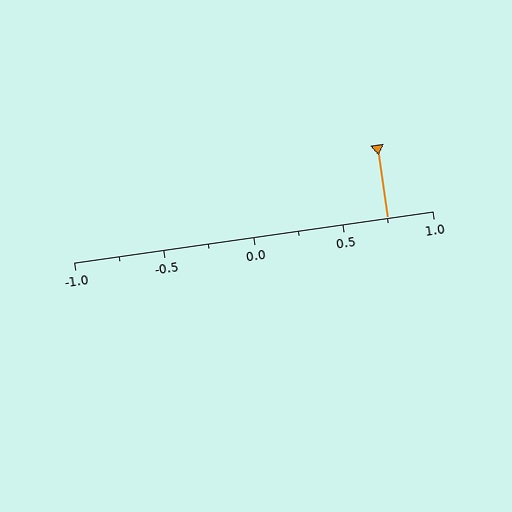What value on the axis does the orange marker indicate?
The marker indicates approximately 0.75.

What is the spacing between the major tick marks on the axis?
The major ticks are spaced 0.5 apart.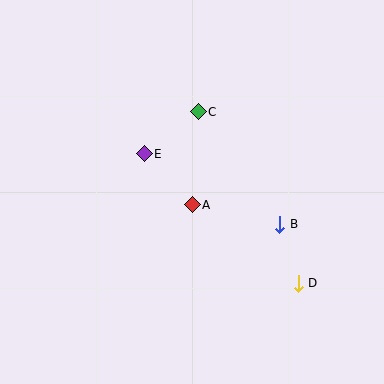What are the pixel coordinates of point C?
Point C is at (198, 112).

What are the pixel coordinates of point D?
Point D is at (298, 283).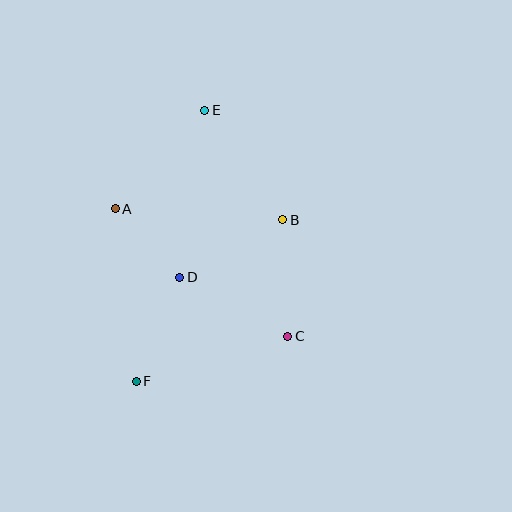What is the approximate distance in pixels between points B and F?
The distance between B and F is approximately 218 pixels.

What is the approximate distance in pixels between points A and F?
The distance between A and F is approximately 174 pixels.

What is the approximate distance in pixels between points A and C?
The distance between A and C is approximately 214 pixels.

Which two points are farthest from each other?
Points E and F are farthest from each other.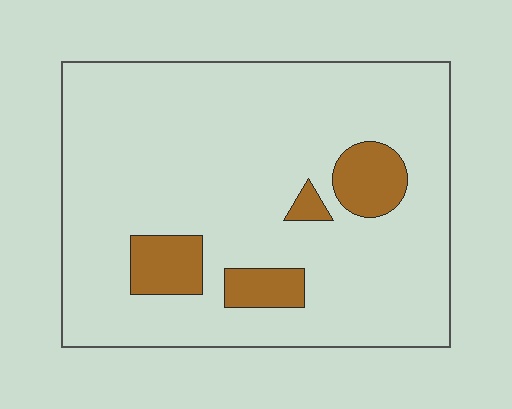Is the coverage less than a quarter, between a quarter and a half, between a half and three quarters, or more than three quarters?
Less than a quarter.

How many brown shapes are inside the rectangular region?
4.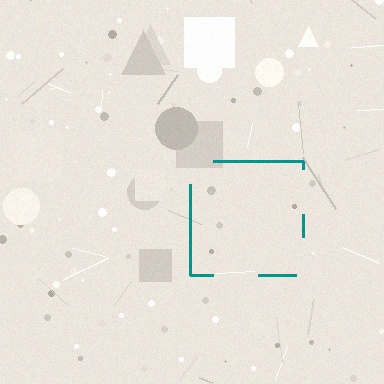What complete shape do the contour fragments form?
The contour fragments form a square.